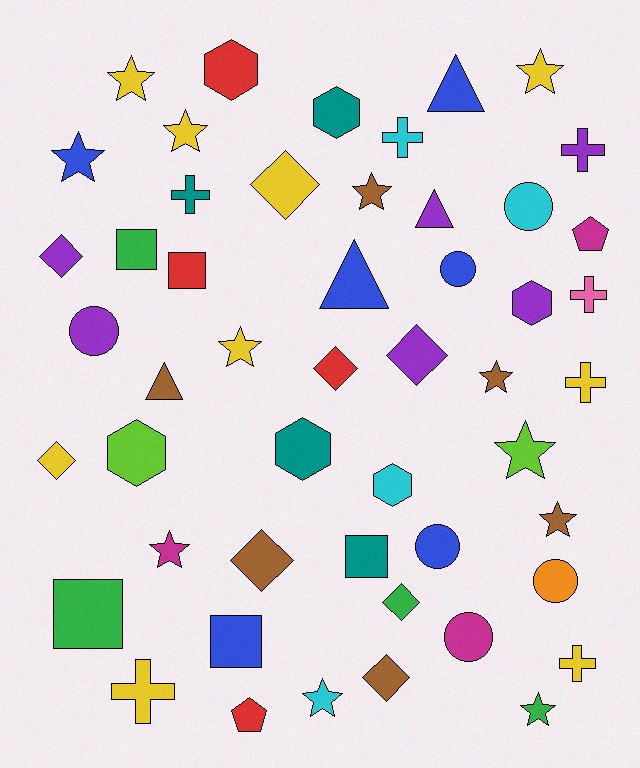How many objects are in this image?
There are 50 objects.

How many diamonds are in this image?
There are 8 diamonds.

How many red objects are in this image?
There are 4 red objects.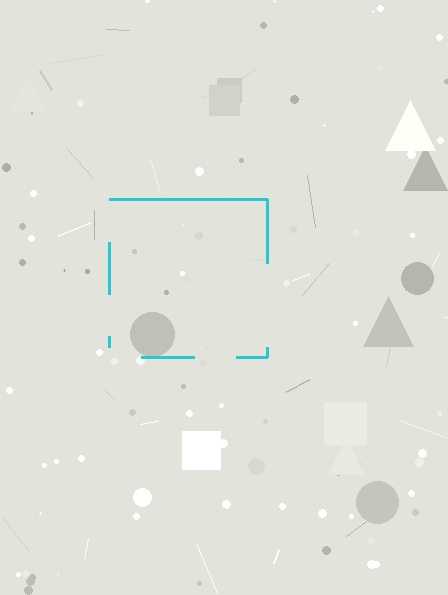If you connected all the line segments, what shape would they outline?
They would outline a square.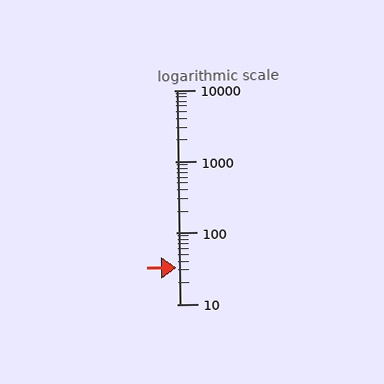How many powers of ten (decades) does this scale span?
The scale spans 3 decades, from 10 to 10000.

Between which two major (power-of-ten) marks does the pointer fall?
The pointer is between 10 and 100.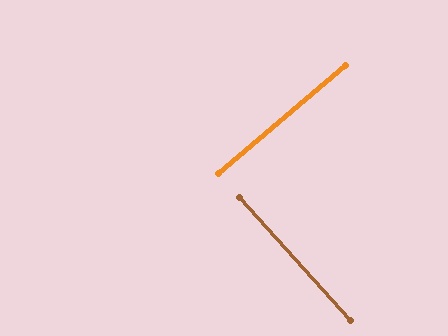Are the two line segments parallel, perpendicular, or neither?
Perpendicular — they meet at approximately 88°.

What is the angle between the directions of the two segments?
Approximately 88 degrees.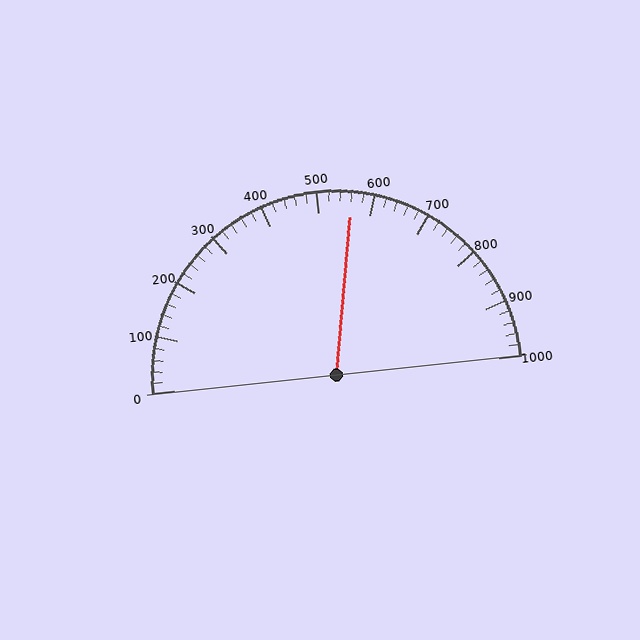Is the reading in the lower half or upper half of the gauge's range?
The reading is in the upper half of the range (0 to 1000).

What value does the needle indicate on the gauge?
The needle indicates approximately 560.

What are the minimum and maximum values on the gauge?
The gauge ranges from 0 to 1000.